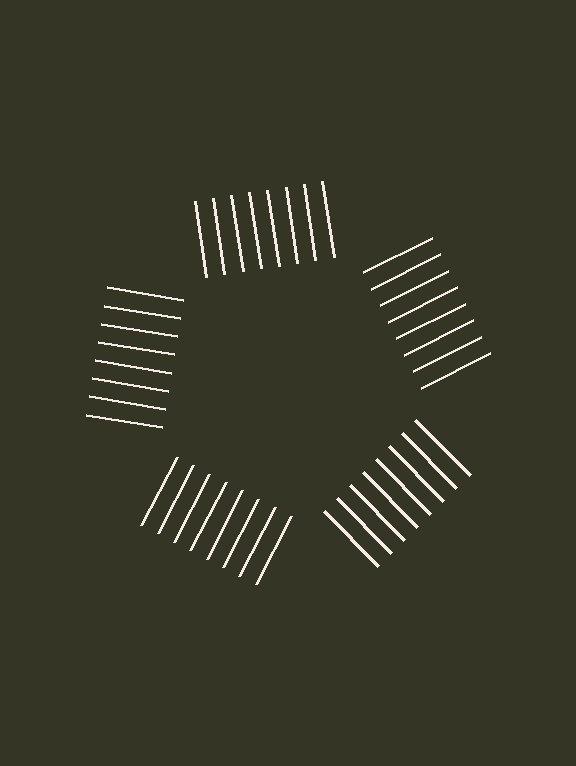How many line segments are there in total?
40 — 8 along each of the 5 edges.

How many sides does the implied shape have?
5 sides — the line-ends trace a pentagon.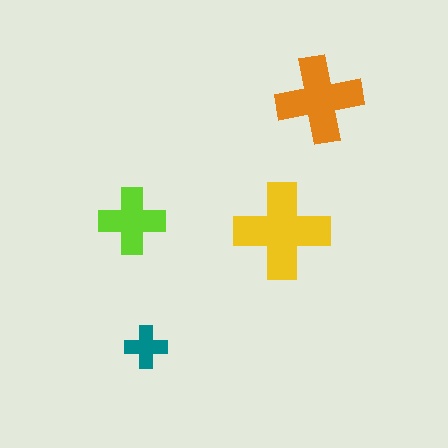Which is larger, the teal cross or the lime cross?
The lime one.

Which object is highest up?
The orange cross is topmost.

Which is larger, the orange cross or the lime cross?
The orange one.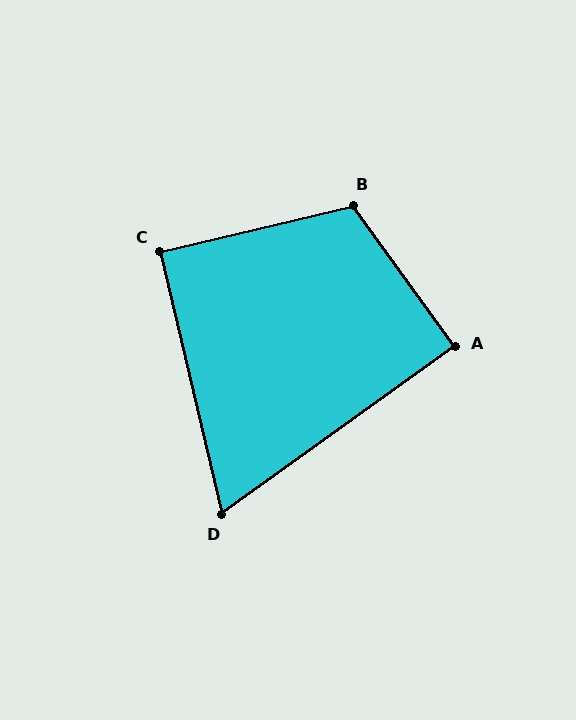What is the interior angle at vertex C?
Approximately 90 degrees (approximately right).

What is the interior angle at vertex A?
Approximately 90 degrees (approximately right).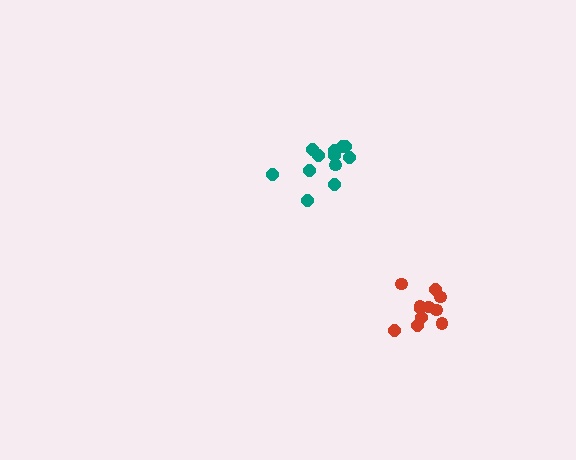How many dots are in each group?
Group 1: 11 dots, Group 2: 12 dots (23 total).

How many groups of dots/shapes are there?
There are 2 groups.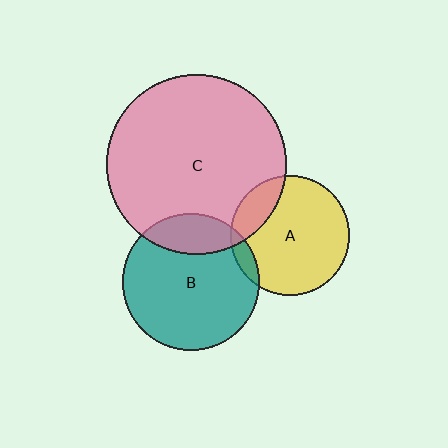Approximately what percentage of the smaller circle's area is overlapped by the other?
Approximately 10%.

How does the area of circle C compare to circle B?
Approximately 1.7 times.